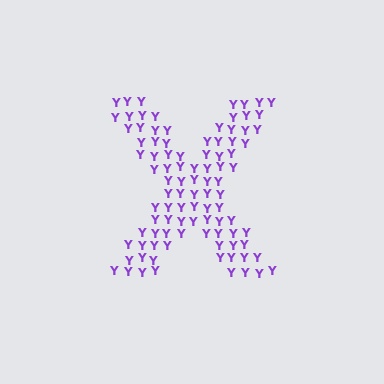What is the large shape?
The large shape is the letter X.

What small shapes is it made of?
It is made of small letter Y's.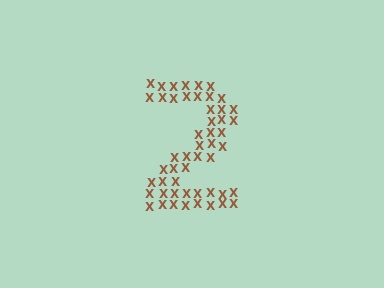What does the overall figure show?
The overall figure shows the digit 2.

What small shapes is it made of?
It is made of small letter X's.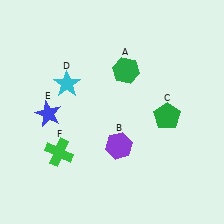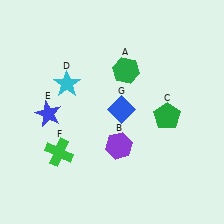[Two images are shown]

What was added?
A blue diamond (G) was added in Image 2.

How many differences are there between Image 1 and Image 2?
There is 1 difference between the two images.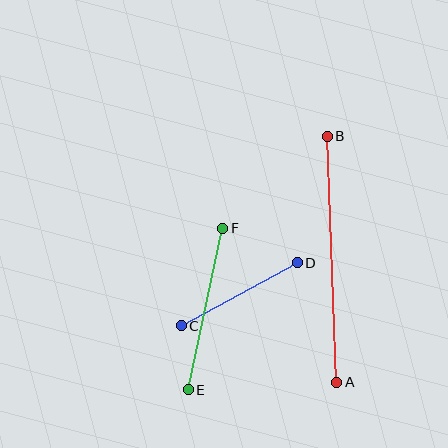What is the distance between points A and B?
The distance is approximately 246 pixels.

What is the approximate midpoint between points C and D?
The midpoint is at approximately (239, 294) pixels.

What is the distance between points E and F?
The distance is approximately 165 pixels.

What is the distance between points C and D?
The distance is approximately 132 pixels.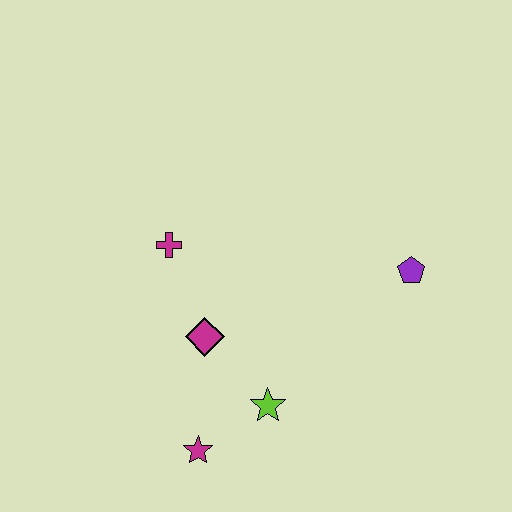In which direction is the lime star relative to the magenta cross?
The lime star is below the magenta cross.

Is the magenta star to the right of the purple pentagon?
No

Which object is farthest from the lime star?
The purple pentagon is farthest from the lime star.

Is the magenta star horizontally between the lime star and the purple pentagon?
No